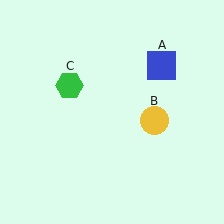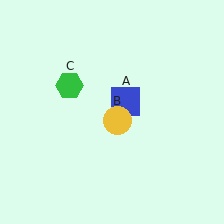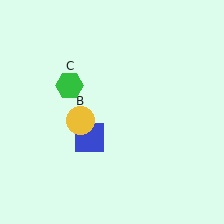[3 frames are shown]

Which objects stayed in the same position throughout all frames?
Green hexagon (object C) remained stationary.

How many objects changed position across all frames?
2 objects changed position: blue square (object A), yellow circle (object B).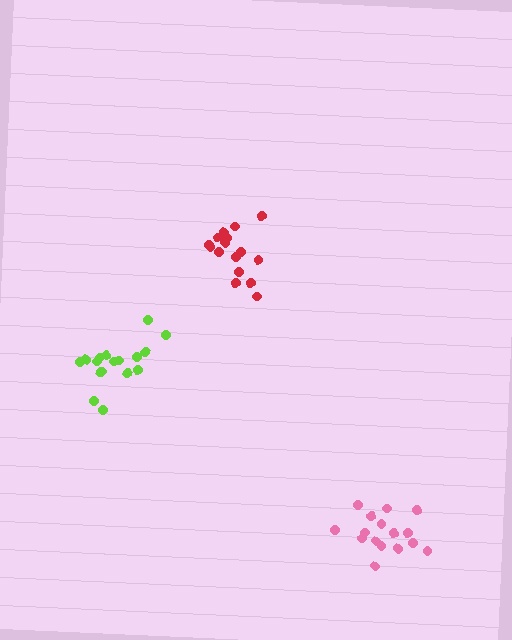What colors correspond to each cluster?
The clusters are colored: pink, red, lime.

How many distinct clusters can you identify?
There are 3 distinct clusters.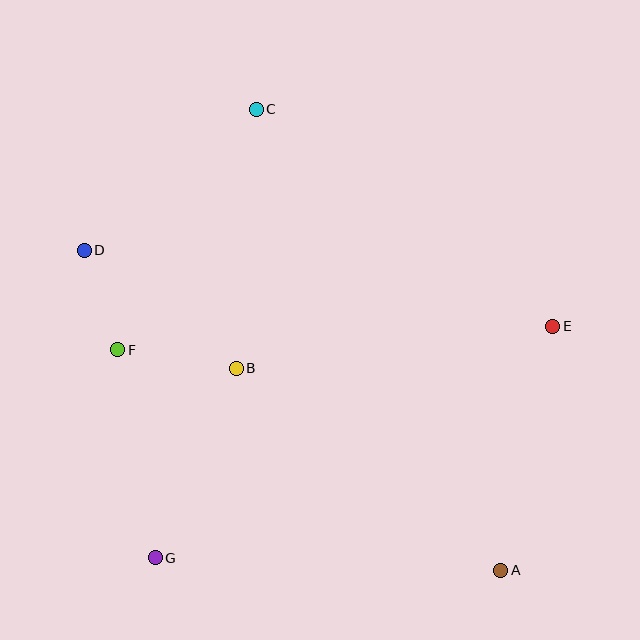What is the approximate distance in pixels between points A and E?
The distance between A and E is approximately 250 pixels.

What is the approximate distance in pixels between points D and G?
The distance between D and G is approximately 316 pixels.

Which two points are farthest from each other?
Points A and D are farthest from each other.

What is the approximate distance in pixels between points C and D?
The distance between C and D is approximately 223 pixels.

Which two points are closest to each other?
Points D and F are closest to each other.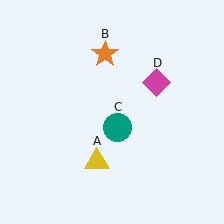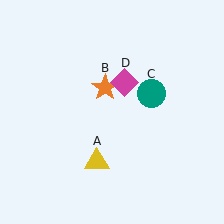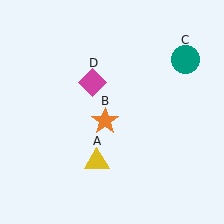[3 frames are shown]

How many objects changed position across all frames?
3 objects changed position: orange star (object B), teal circle (object C), magenta diamond (object D).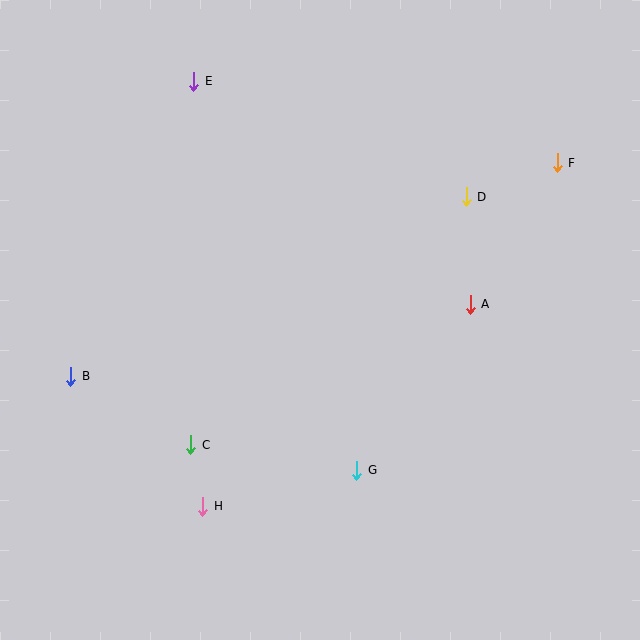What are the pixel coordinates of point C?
Point C is at (191, 445).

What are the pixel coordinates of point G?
Point G is at (357, 470).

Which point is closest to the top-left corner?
Point E is closest to the top-left corner.